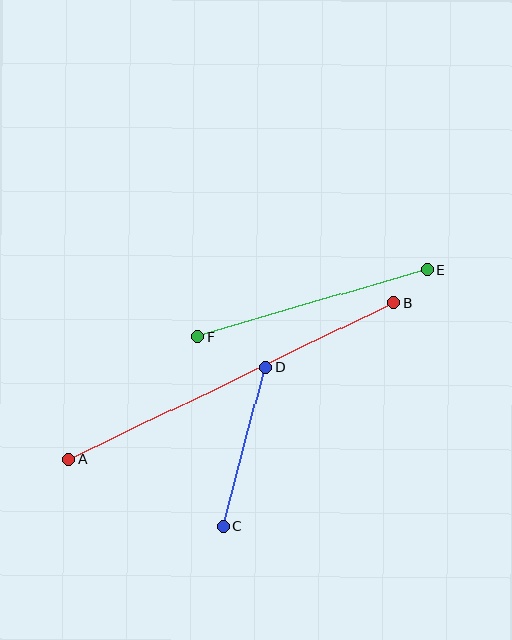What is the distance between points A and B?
The distance is approximately 360 pixels.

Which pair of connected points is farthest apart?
Points A and B are farthest apart.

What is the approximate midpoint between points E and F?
The midpoint is at approximately (313, 303) pixels.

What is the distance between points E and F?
The distance is approximately 239 pixels.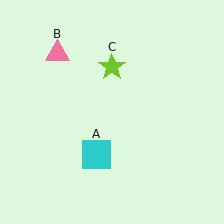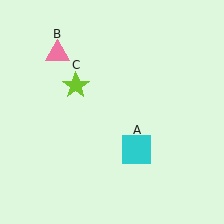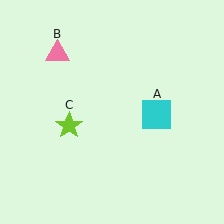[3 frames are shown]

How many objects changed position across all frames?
2 objects changed position: cyan square (object A), lime star (object C).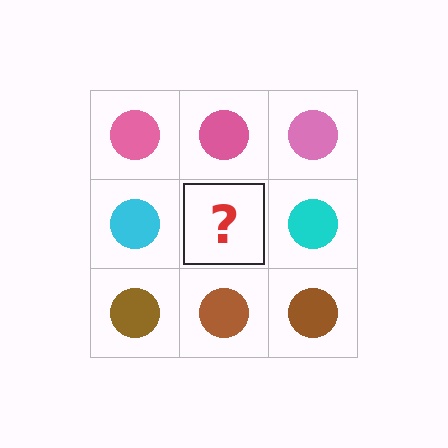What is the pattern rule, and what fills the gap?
The rule is that each row has a consistent color. The gap should be filled with a cyan circle.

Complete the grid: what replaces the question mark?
The question mark should be replaced with a cyan circle.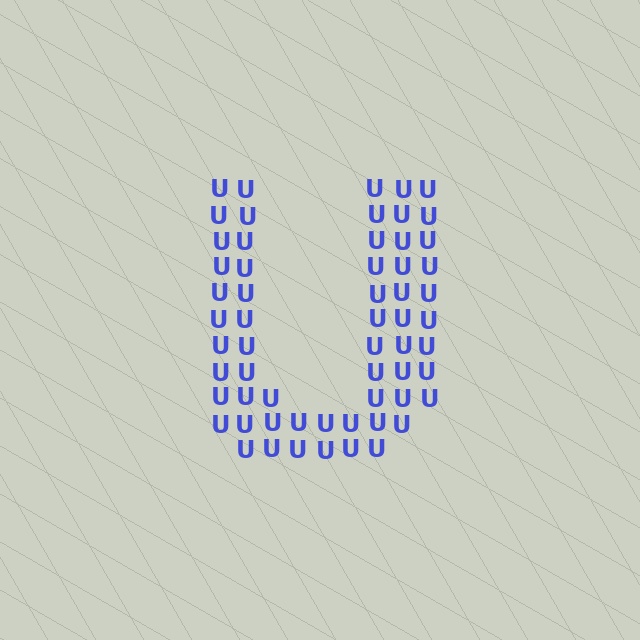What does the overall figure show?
The overall figure shows the letter U.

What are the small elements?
The small elements are letter U's.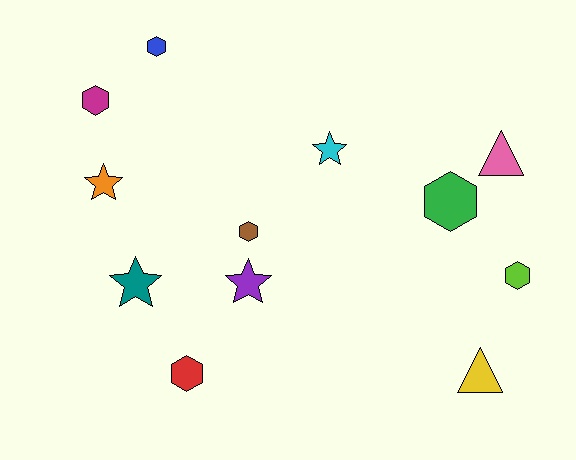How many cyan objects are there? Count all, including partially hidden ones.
There is 1 cyan object.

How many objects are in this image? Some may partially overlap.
There are 12 objects.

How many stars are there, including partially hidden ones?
There are 4 stars.